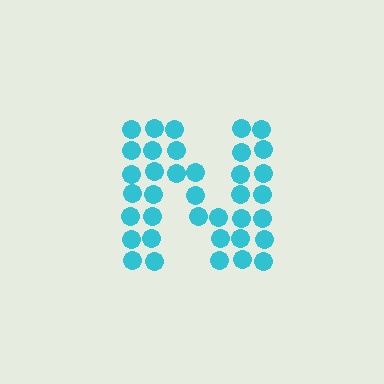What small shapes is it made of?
It is made of small circles.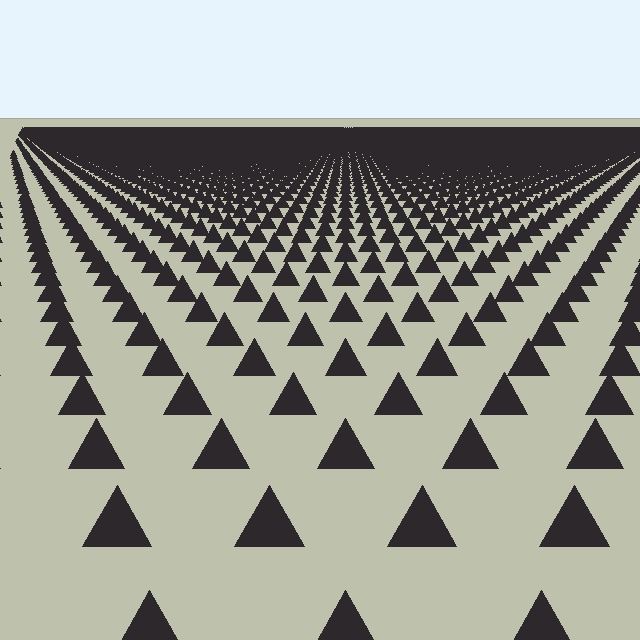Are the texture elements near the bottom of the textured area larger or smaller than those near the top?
Larger. Near the bottom, elements are closer to the viewer and appear at a bigger on-screen size.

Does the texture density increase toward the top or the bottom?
Density increases toward the top.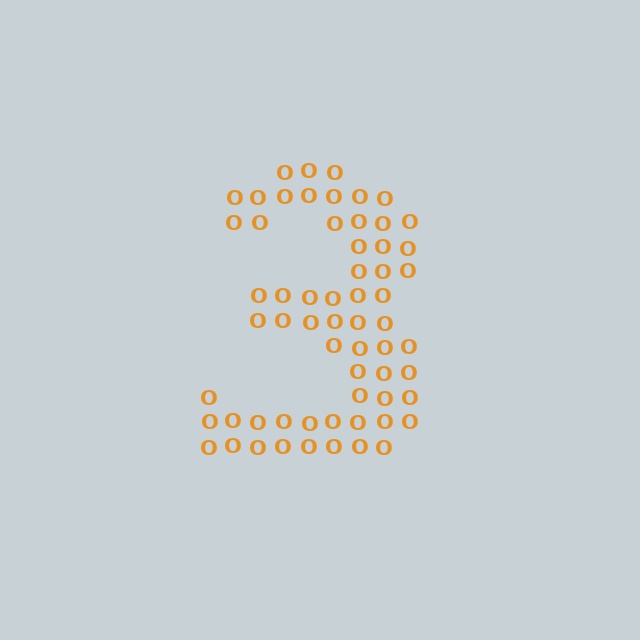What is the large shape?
The large shape is the digit 3.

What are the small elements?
The small elements are letter O's.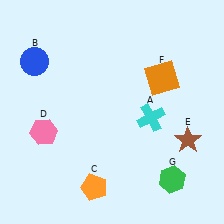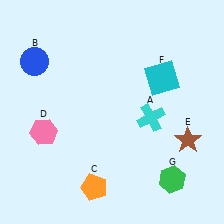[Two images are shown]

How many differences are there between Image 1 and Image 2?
There is 1 difference between the two images.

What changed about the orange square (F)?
In Image 1, F is orange. In Image 2, it changed to cyan.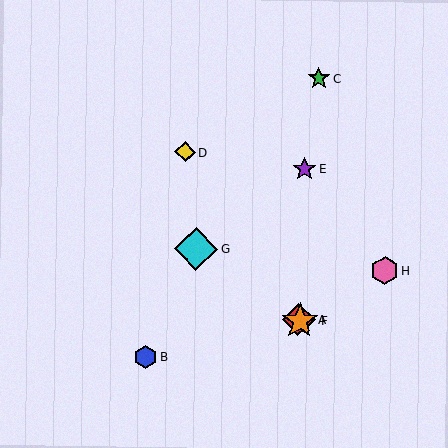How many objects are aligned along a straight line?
3 objects (A, D, F) are aligned along a straight line.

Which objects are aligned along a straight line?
Objects A, D, F are aligned along a straight line.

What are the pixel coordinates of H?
Object H is at (385, 270).